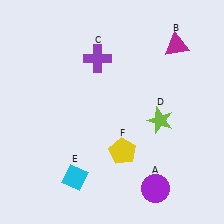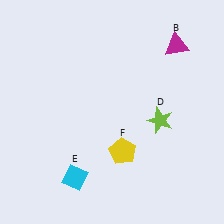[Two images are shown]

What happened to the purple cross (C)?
The purple cross (C) was removed in Image 2. It was in the top-left area of Image 1.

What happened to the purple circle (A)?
The purple circle (A) was removed in Image 2. It was in the bottom-right area of Image 1.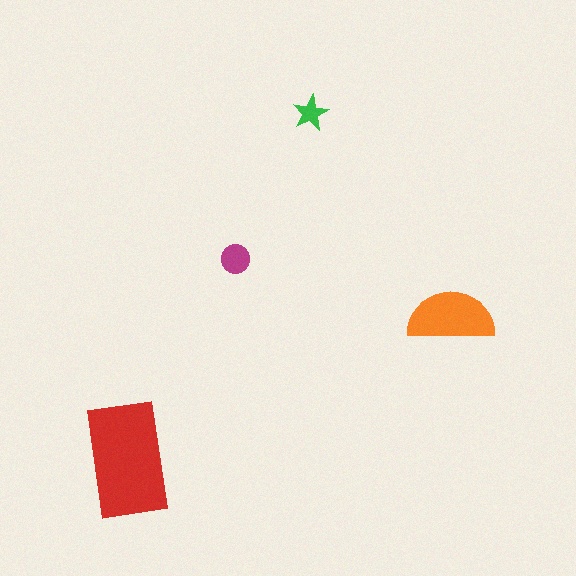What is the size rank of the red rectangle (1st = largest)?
1st.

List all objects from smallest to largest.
The green star, the magenta circle, the orange semicircle, the red rectangle.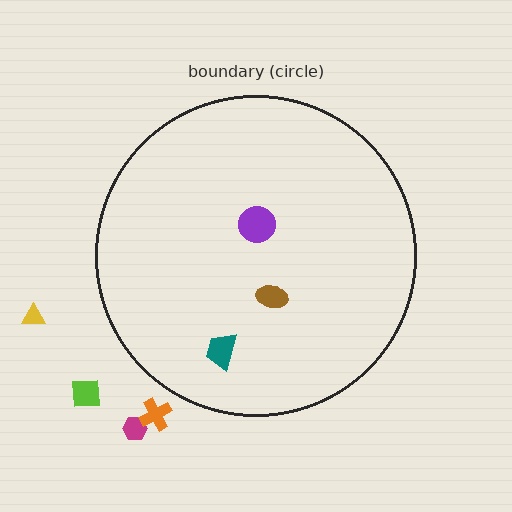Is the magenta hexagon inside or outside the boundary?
Outside.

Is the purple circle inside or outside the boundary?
Inside.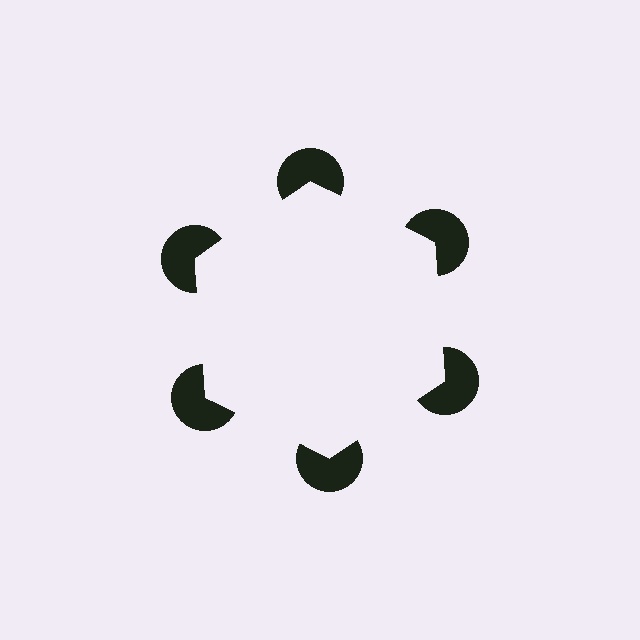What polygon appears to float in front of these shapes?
An illusory hexagon — its edges are inferred from the aligned wedge cuts in the pac-man discs, not physically drawn.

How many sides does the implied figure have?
6 sides.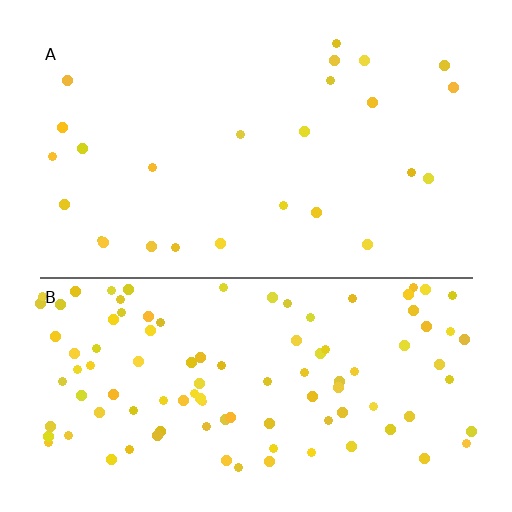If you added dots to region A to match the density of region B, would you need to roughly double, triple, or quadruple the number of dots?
Approximately quadruple.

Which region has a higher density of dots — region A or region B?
B (the bottom).